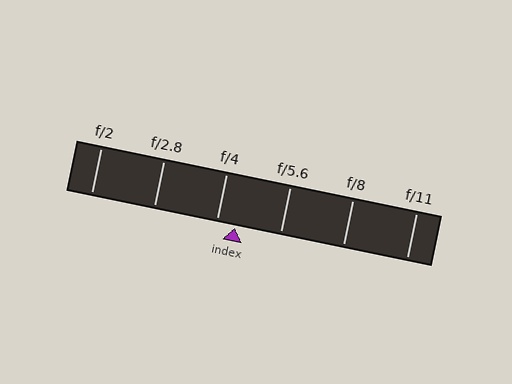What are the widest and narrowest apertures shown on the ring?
The widest aperture shown is f/2 and the narrowest is f/11.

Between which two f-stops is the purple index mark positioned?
The index mark is between f/4 and f/5.6.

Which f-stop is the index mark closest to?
The index mark is closest to f/4.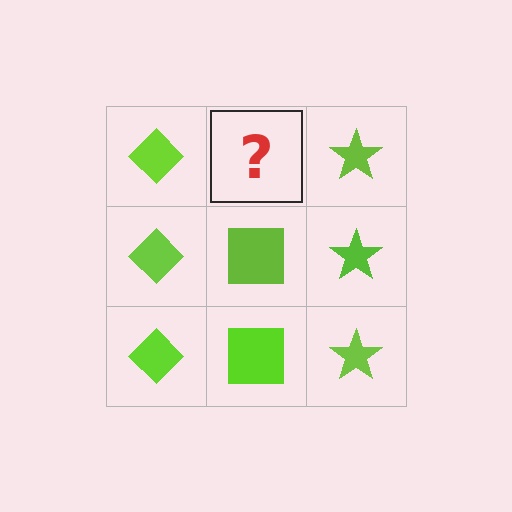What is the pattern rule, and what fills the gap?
The rule is that each column has a consistent shape. The gap should be filled with a lime square.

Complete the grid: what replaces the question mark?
The question mark should be replaced with a lime square.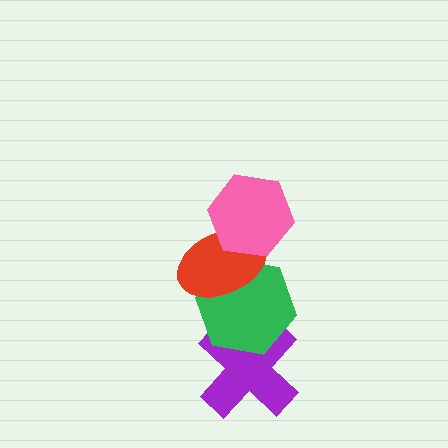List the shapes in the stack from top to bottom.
From top to bottom: the pink hexagon, the red ellipse, the green hexagon, the purple cross.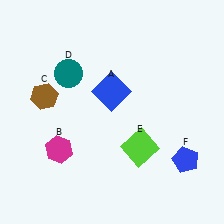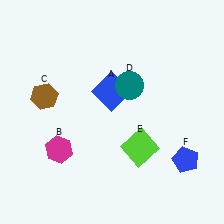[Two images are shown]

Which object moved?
The teal circle (D) moved right.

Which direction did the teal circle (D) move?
The teal circle (D) moved right.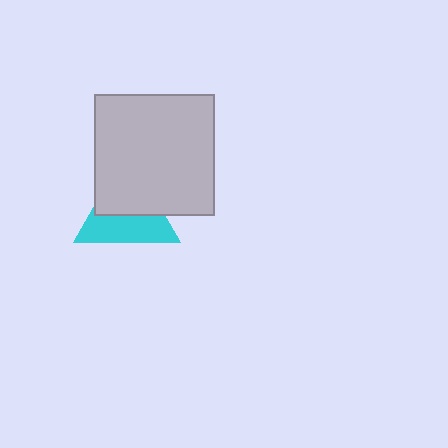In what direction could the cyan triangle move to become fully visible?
The cyan triangle could move down. That would shift it out from behind the light gray square entirely.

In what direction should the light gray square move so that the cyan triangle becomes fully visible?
The light gray square should move up. That is the shortest direction to clear the overlap and leave the cyan triangle fully visible.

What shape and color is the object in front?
The object in front is a light gray square.